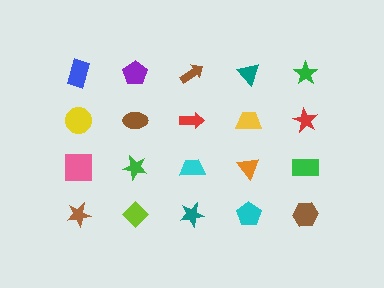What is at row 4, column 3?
A teal star.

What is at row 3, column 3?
A cyan trapezoid.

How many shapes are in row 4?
5 shapes.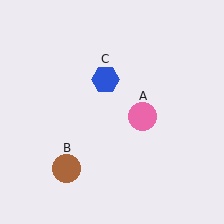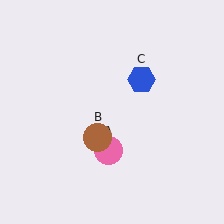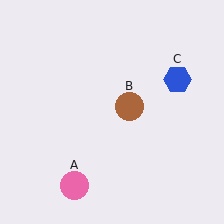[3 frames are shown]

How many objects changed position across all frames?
3 objects changed position: pink circle (object A), brown circle (object B), blue hexagon (object C).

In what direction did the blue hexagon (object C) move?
The blue hexagon (object C) moved right.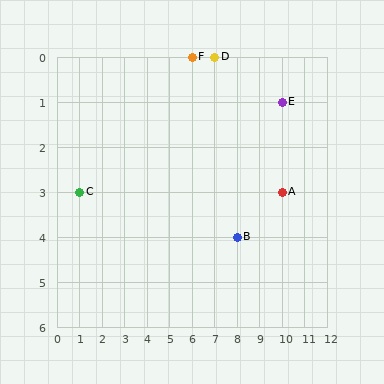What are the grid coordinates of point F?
Point F is at grid coordinates (6, 0).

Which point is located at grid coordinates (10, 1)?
Point E is at (10, 1).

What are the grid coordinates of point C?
Point C is at grid coordinates (1, 3).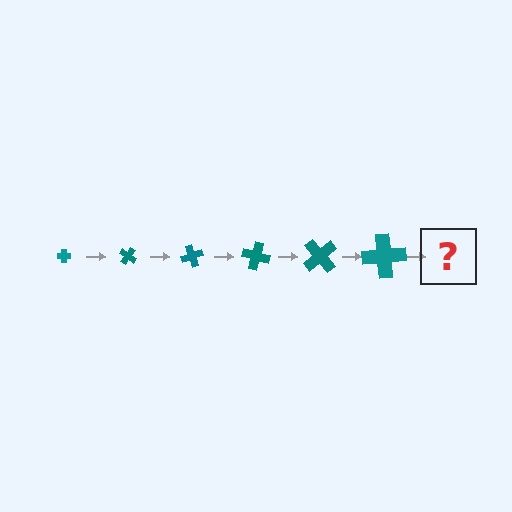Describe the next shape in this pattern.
It should be a cross, larger than the previous one and rotated 210 degrees from the start.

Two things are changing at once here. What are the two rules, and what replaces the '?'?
The two rules are that the cross grows larger each step and it rotates 35 degrees each step. The '?' should be a cross, larger than the previous one and rotated 210 degrees from the start.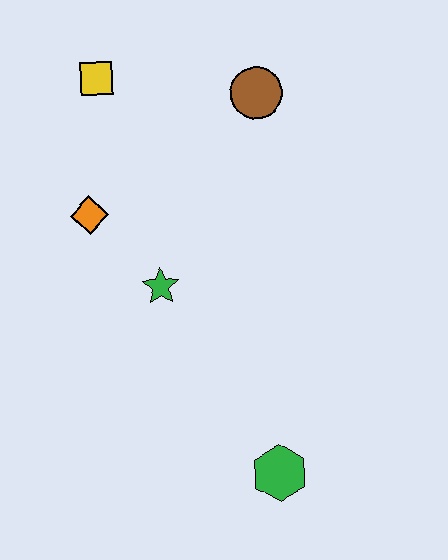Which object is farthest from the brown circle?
The green hexagon is farthest from the brown circle.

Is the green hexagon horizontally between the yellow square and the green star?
No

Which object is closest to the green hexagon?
The green star is closest to the green hexagon.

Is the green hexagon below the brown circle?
Yes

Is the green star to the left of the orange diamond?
No